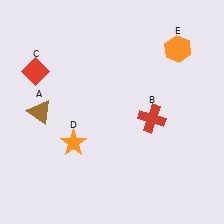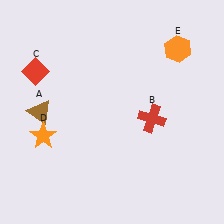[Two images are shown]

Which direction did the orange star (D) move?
The orange star (D) moved left.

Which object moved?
The orange star (D) moved left.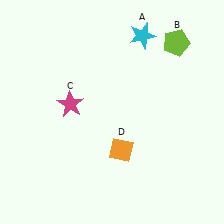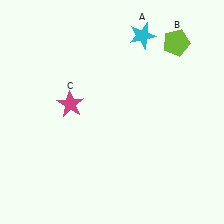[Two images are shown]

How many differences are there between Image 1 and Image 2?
There is 1 difference between the two images.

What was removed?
The orange diamond (D) was removed in Image 2.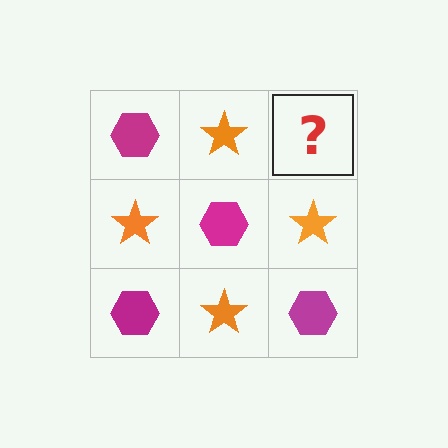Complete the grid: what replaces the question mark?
The question mark should be replaced with a magenta hexagon.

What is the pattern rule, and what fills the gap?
The rule is that it alternates magenta hexagon and orange star in a checkerboard pattern. The gap should be filled with a magenta hexagon.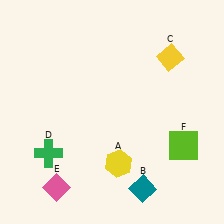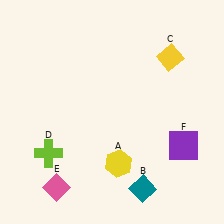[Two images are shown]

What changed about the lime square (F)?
In Image 1, F is lime. In Image 2, it changed to purple.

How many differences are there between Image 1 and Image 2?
There are 2 differences between the two images.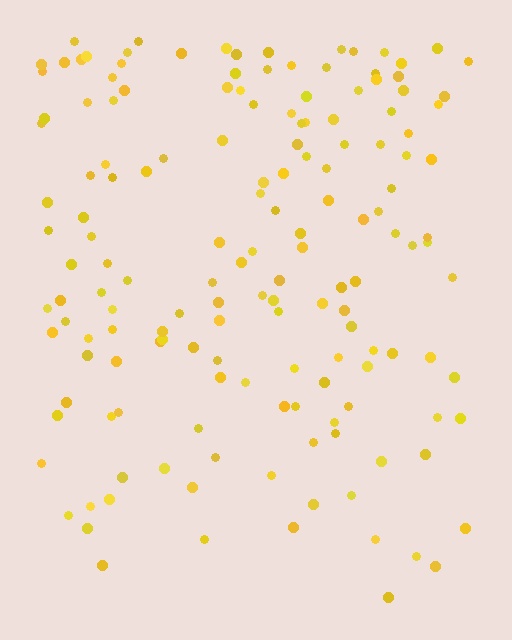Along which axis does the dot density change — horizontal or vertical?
Vertical.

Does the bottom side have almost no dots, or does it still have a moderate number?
Still a moderate number, just noticeably fewer than the top.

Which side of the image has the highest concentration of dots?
The top.